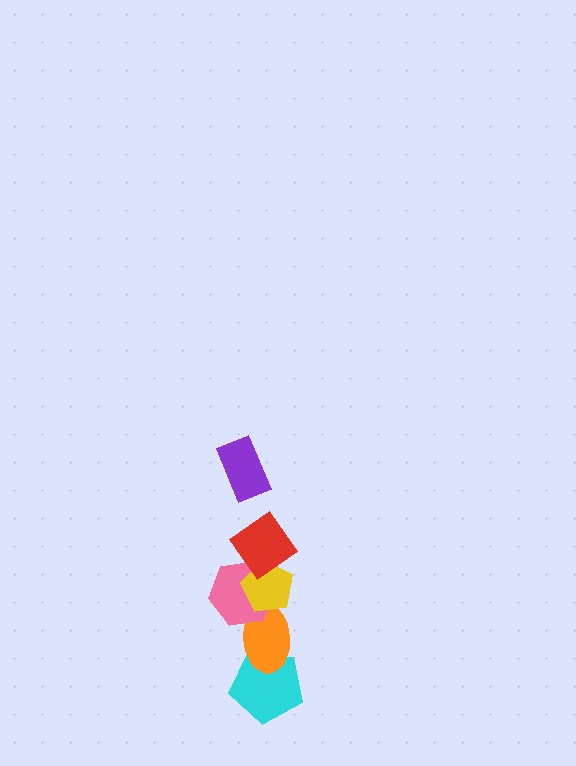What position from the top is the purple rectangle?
The purple rectangle is 1st from the top.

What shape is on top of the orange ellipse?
The pink hexagon is on top of the orange ellipse.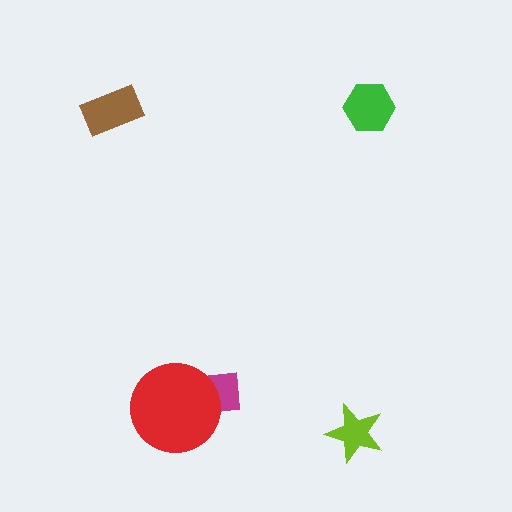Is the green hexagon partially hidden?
No, no other shape covers it.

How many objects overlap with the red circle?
1 object overlaps with the red circle.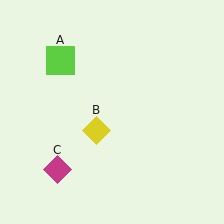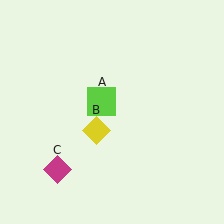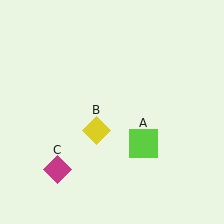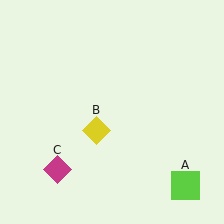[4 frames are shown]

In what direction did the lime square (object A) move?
The lime square (object A) moved down and to the right.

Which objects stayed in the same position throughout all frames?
Yellow diamond (object B) and magenta diamond (object C) remained stationary.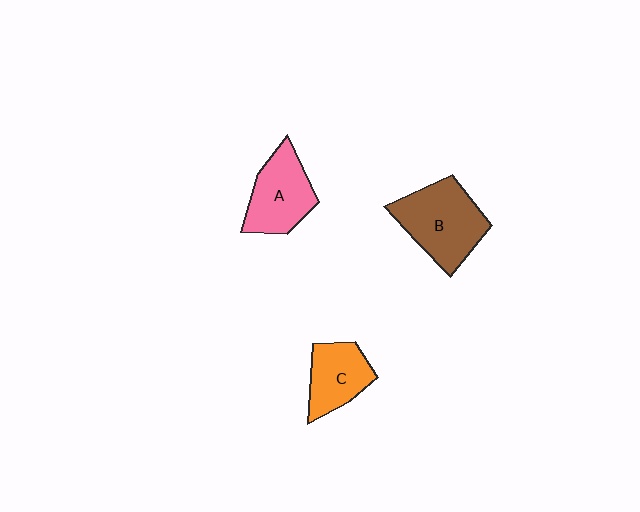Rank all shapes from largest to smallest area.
From largest to smallest: B (brown), A (pink), C (orange).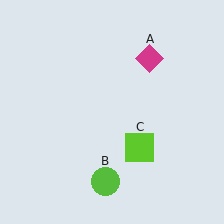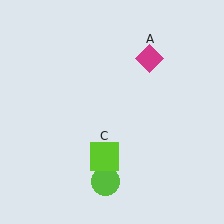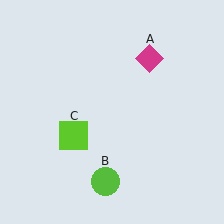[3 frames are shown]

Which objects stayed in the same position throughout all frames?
Magenta diamond (object A) and lime circle (object B) remained stationary.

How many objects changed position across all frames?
1 object changed position: lime square (object C).